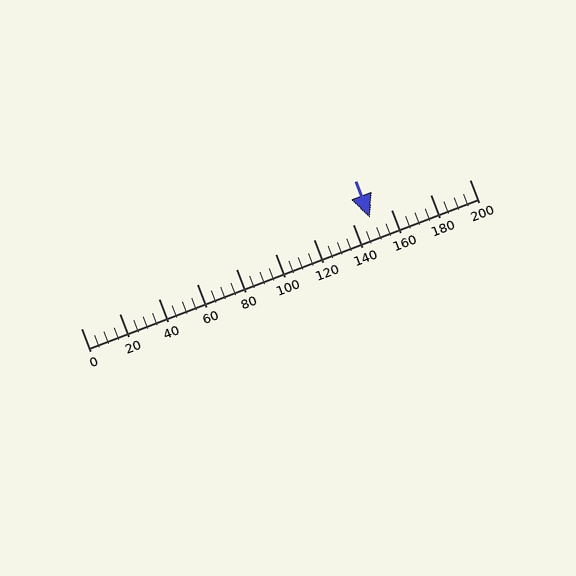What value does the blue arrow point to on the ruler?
The blue arrow points to approximately 149.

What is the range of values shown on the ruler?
The ruler shows values from 0 to 200.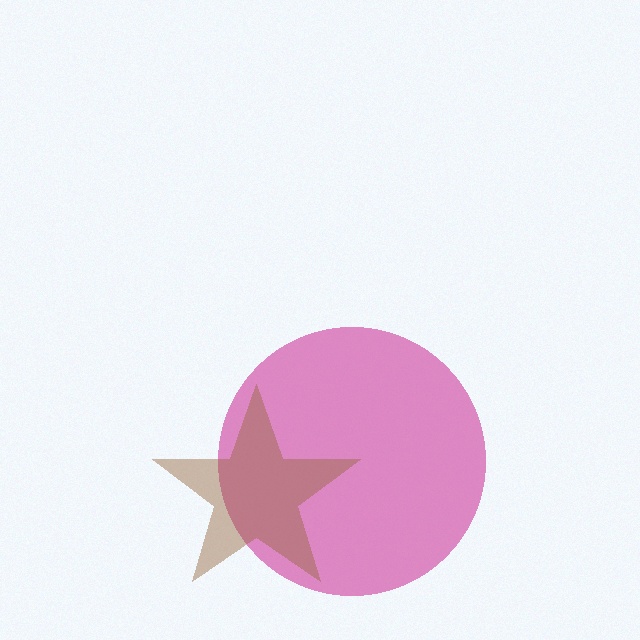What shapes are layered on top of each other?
The layered shapes are: a magenta circle, a brown star.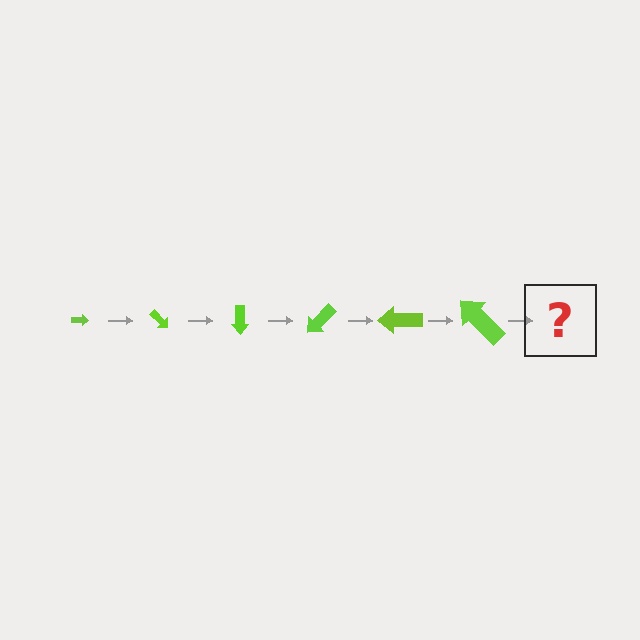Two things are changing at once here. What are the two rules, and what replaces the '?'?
The two rules are that the arrow grows larger each step and it rotates 45 degrees each step. The '?' should be an arrow, larger than the previous one and rotated 270 degrees from the start.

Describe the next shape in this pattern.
It should be an arrow, larger than the previous one and rotated 270 degrees from the start.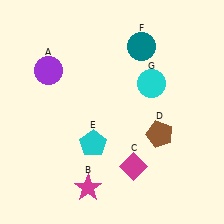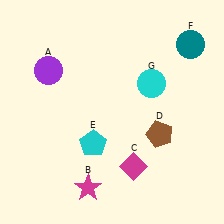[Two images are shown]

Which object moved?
The teal circle (F) moved right.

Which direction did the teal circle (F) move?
The teal circle (F) moved right.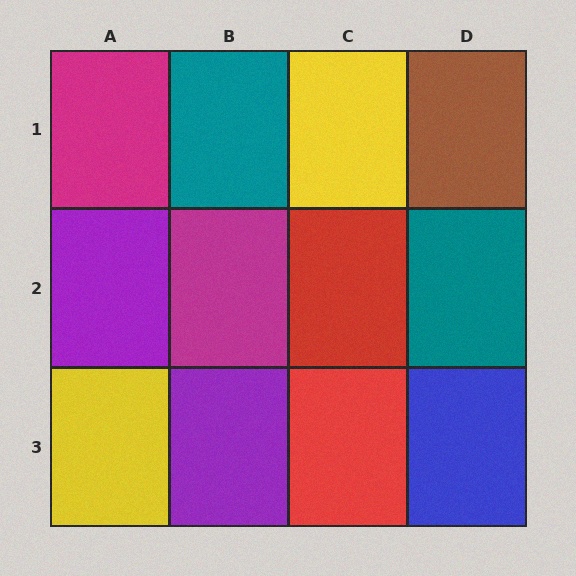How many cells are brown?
1 cell is brown.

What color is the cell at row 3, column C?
Red.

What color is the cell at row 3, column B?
Purple.